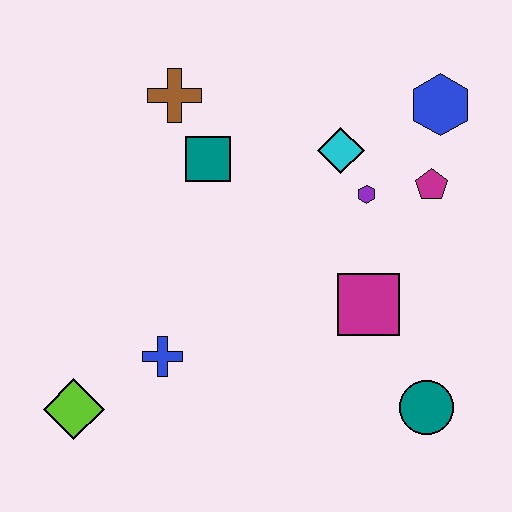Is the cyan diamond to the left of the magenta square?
Yes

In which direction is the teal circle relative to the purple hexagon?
The teal circle is below the purple hexagon.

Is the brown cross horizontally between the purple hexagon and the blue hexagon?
No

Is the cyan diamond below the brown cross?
Yes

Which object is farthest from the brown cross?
The teal circle is farthest from the brown cross.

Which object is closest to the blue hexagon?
The magenta pentagon is closest to the blue hexagon.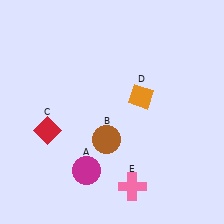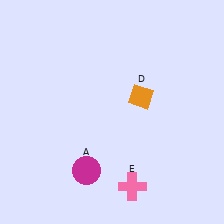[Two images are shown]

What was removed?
The red diamond (C), the brown circle (B) were removed in Image 2.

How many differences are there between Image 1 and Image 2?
There are 2 differences between the two images.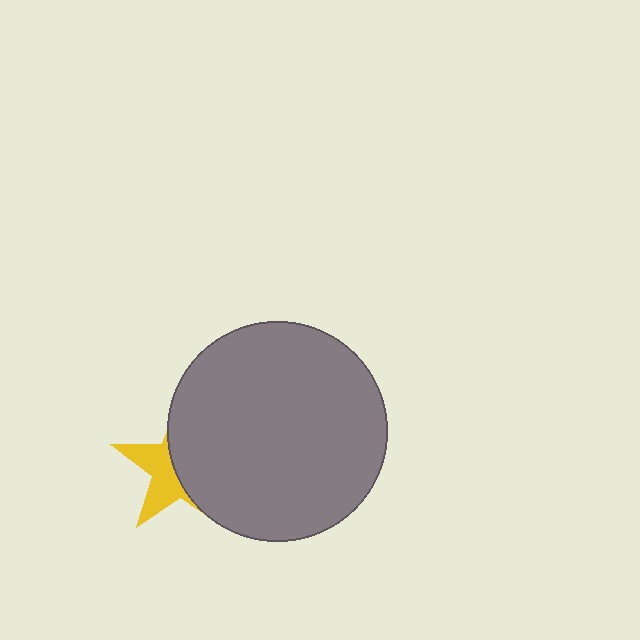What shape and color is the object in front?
The object in front is a gray circle.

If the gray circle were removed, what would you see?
You would see the complete yellow star.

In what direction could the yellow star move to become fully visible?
The yellow star could move left. That would shift it out from behind the gray circle entirely.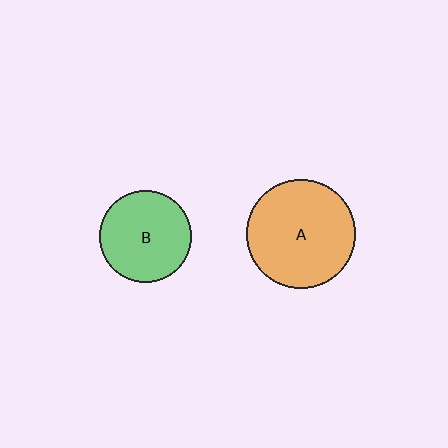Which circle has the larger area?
Circle A (orange).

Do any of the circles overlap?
No, none of the circles overlap.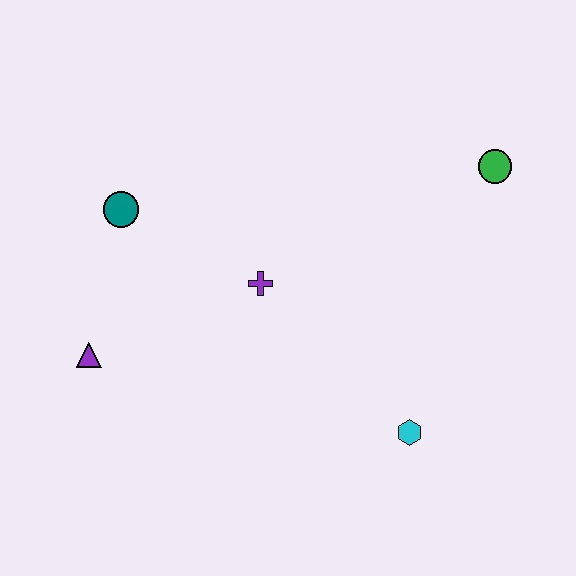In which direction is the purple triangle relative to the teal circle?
The purple triangle is below the teal circle.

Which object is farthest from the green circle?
The purple triangle is farthest from the green circle.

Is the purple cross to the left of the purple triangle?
No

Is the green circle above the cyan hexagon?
Yes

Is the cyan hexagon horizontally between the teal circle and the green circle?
Yes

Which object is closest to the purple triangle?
The teal circle is closest to the purple triangle.